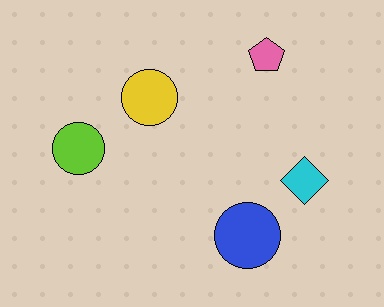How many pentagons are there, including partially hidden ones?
There is 1 pentagon.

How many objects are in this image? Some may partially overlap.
There are 5 objects.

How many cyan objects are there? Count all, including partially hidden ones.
There is 1 cyan object.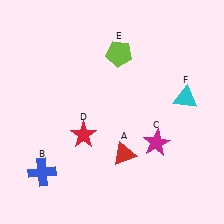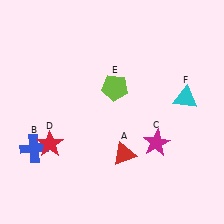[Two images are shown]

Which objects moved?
The objects that moved are: the blue cross (B), the red star (D), the lime pentagon (E).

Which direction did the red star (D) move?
The red star (D) moved left.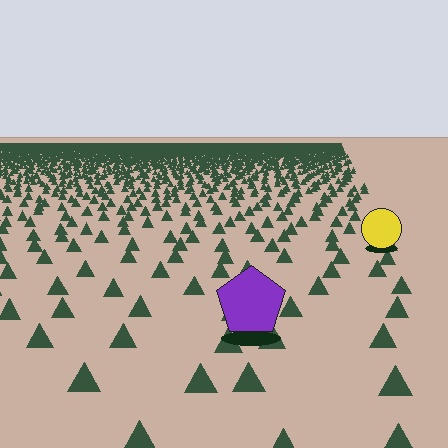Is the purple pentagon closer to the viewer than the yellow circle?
Yes. The purple pentagon is closer — you can tell from the texture gradient: the ground texture is coarser near it.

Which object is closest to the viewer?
The purple pentagon is closest. The texture marks near it are larger and more spread out.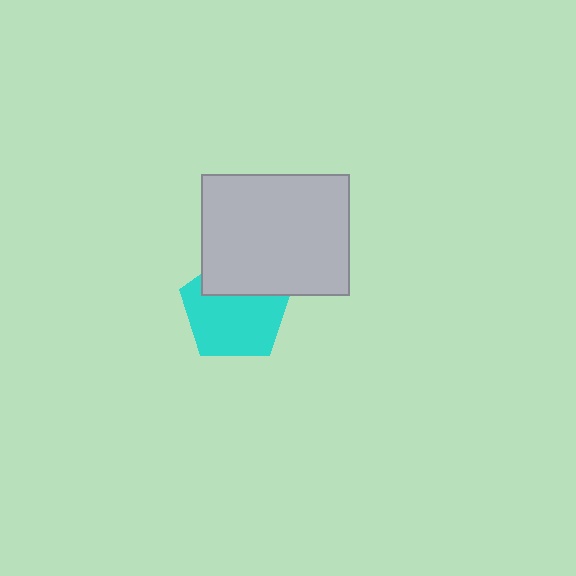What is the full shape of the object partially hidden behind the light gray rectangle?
The partially hidden object is a cyan pentagon.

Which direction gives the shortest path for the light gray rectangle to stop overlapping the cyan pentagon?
Moving up gives the shortest separation.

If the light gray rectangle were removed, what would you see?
You would see the complete cyan pentagon.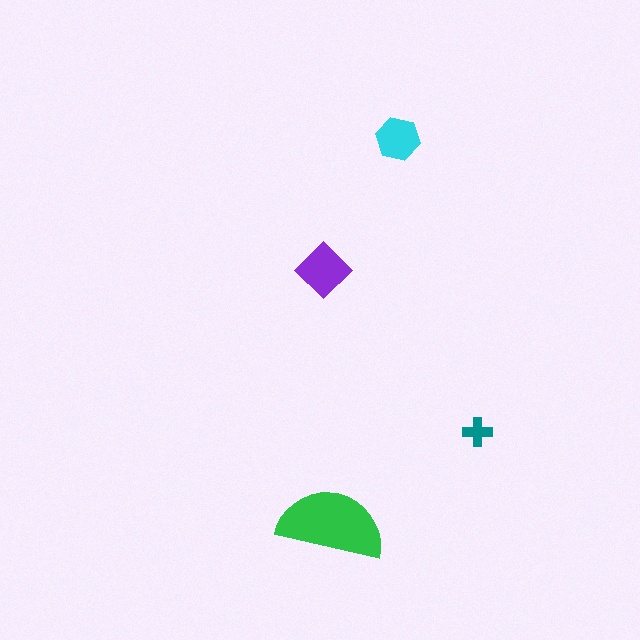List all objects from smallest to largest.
The teal cross, the cyan hexagon, the purple diamond, the green semicircle.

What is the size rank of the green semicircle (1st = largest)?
1st.